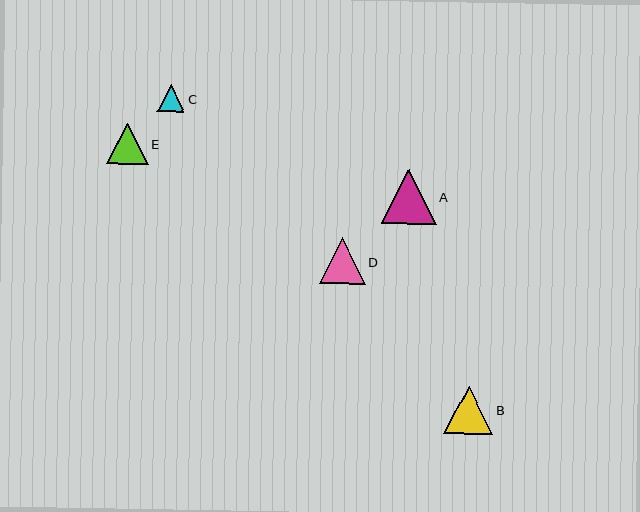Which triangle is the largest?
Triangle A is the largest with a size of approximately 55 pixels.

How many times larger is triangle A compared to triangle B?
Triangle A is approximately 1.1 times the size of triangle B.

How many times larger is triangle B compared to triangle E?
Triangle B is approximately 1.2 times the size of triangle E.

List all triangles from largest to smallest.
From largest to smallest: A, B, D, E, C.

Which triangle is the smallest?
Triangle C is the smallest with a size of approximately 27 pixels.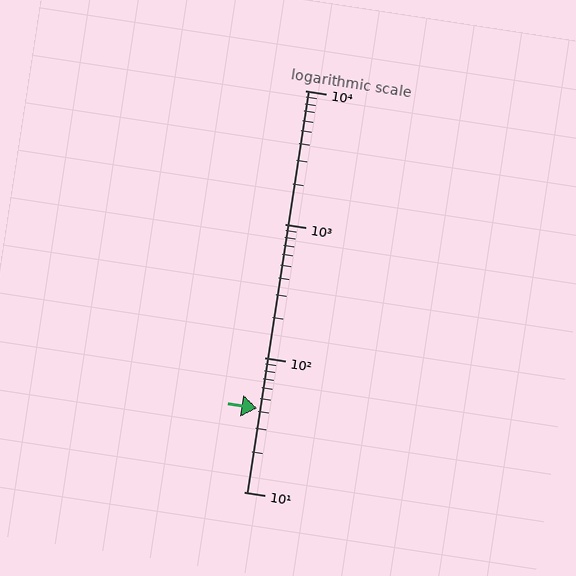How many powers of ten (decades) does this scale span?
The scale spans 3 decades, from 10 to 10000.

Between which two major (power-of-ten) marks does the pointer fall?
The pointer is between 10 and 100.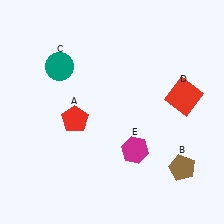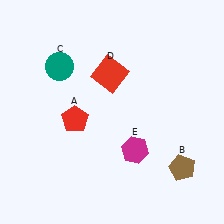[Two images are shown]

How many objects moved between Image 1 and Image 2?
1 object moved between the two images.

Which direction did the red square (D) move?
The red square (D) moved left.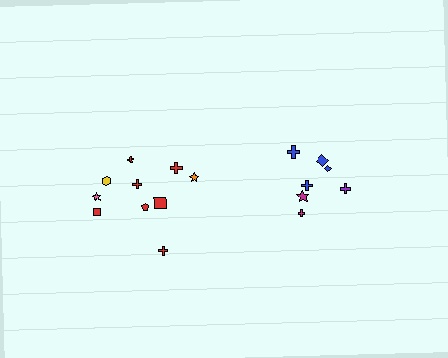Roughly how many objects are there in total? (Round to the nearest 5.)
Roughly 15 objects in total.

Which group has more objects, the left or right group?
The left group.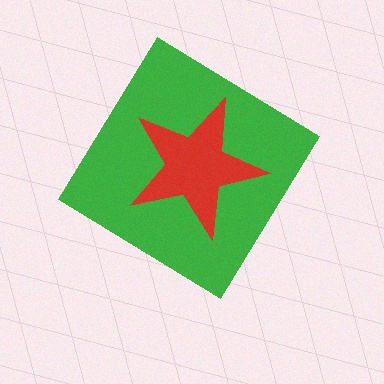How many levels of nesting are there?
2.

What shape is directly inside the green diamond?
The red star.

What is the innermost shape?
The red star.